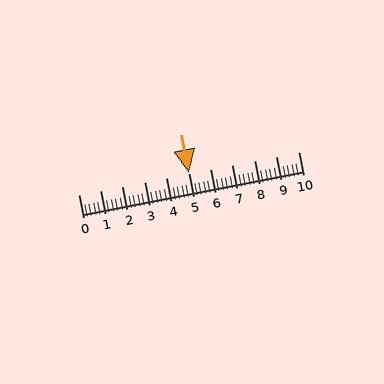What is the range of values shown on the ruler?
The ruler shows values from 0 to 10.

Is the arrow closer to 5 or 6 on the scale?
The arrow is closer to 5.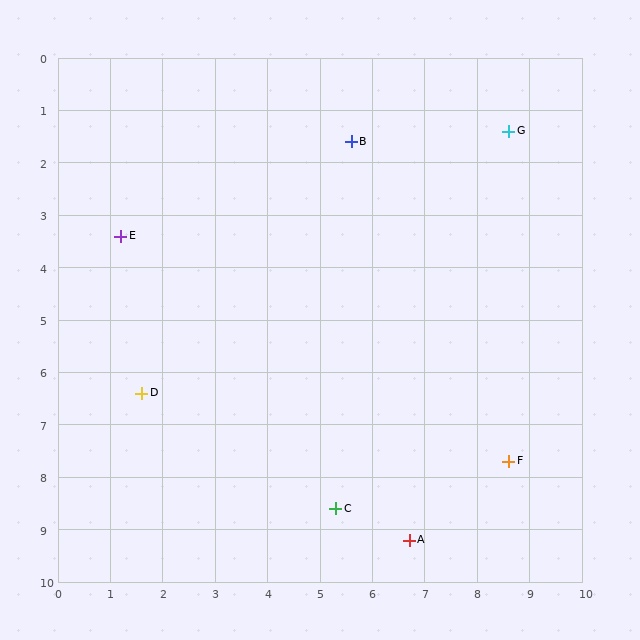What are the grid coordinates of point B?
Point B is at approximately (5.6, 1.6).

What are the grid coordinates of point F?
Point F is at approximately (8.6, 7.7).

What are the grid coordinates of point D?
Point D is at approximately (1.6, 6.4).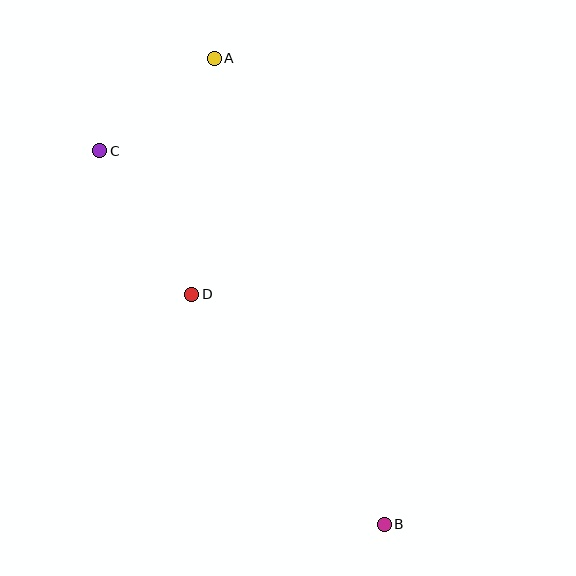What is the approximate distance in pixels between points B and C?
The distance between B and C is approximately 470 pixels.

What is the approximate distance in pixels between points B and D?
The distance between B and D is approximately 300 pixels.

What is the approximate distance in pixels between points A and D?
The distance between A and D is approximately 237 pixels.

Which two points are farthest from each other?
Points A and B are farthest from each other.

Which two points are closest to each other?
Points A and C are closest to each other.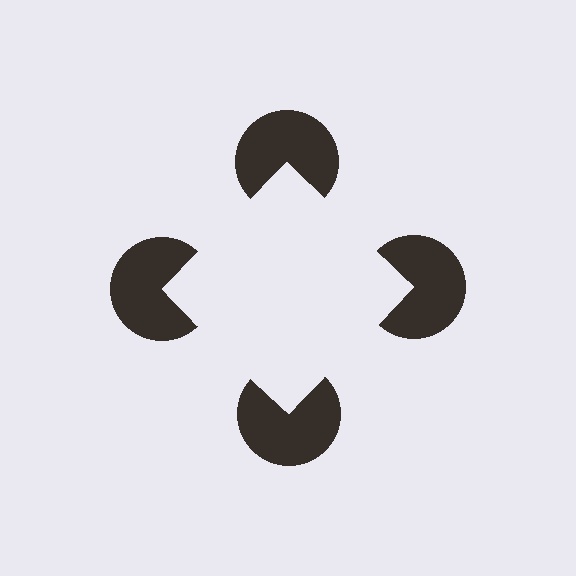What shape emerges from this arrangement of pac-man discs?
An illusory square — its edges are inferred from the aligned wedge cuts in the pac-man discs, not physically drawn.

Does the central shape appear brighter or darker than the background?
It typically appears slightly brighter than the background, even though no actual brightness change is drawn.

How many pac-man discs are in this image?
There are 4 — one at each vertex of the illusory square.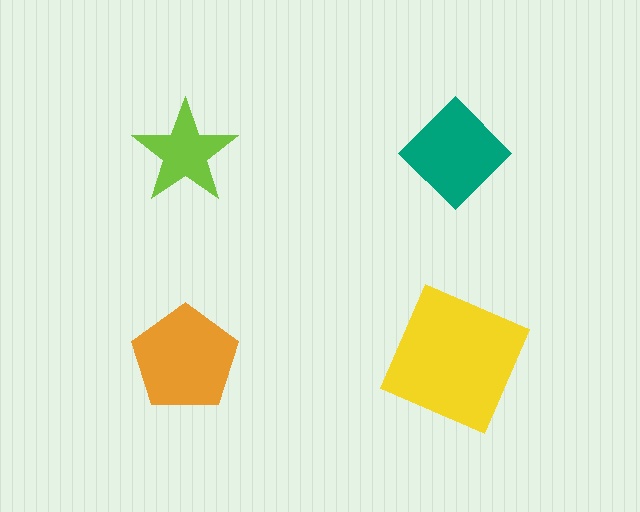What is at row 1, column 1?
A lime star.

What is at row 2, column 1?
An orange pentagon.